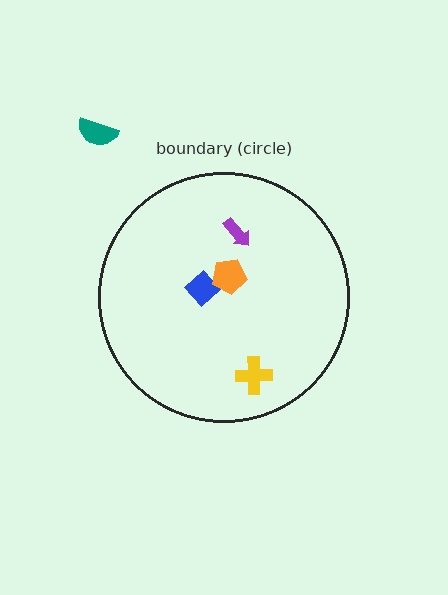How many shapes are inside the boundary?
4 inside, 1 outside.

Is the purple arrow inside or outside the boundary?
Inside.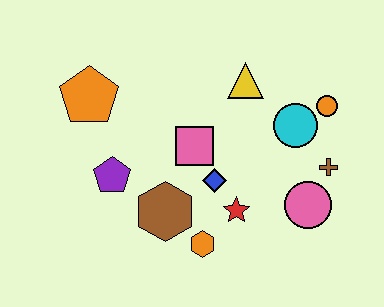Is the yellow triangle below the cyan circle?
No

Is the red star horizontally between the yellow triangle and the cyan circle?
No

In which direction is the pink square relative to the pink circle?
The pink square is to the left of the pink circle.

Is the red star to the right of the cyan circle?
No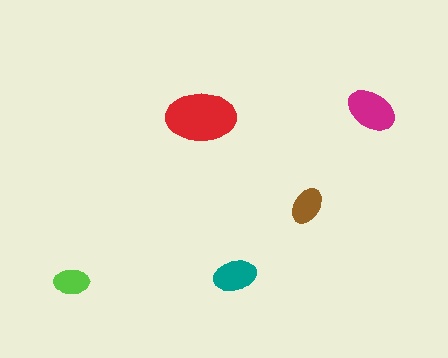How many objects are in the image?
There are 5 objects in the image.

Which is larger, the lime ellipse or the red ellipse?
The red one.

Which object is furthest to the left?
The lime ellipse is leftmost.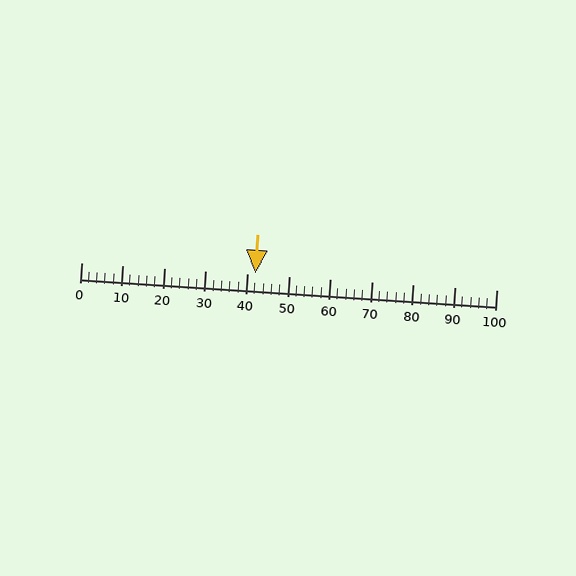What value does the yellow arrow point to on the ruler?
The yellow arrow points to approximately 42.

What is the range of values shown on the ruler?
The ruler shows values from 0 to 100.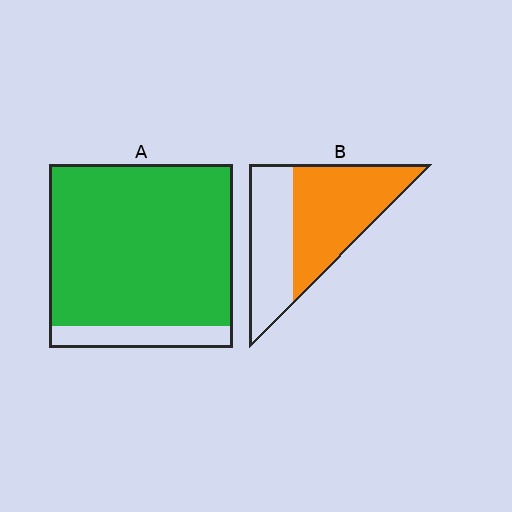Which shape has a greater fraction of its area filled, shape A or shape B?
Shape A.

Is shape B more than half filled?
Yes.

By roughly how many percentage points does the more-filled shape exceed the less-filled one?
By roughly 30 percentage points (A over B).